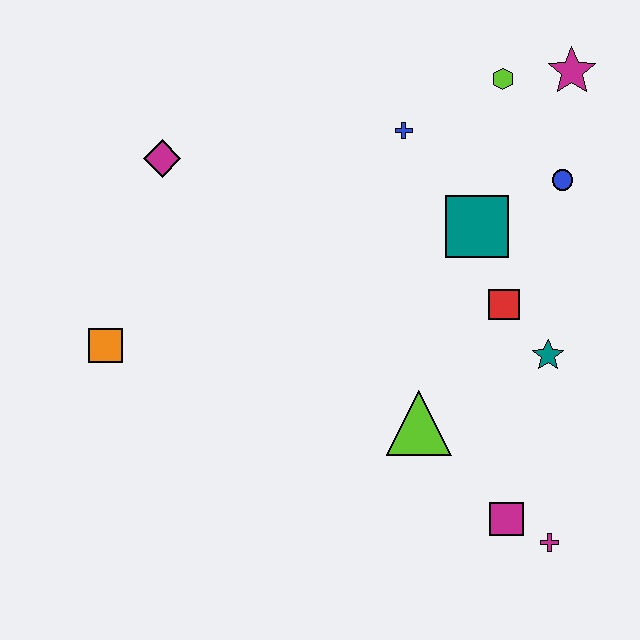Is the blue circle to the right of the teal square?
Yes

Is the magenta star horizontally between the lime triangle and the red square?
No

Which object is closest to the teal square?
The red square is closest to the teal square.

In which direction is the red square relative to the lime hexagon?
The red square is below the lime hexagon.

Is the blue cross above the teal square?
Yes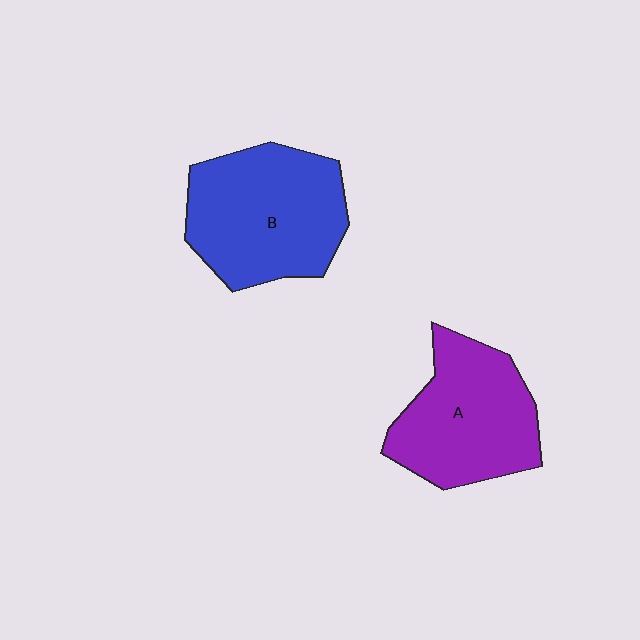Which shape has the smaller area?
Shape A (purple).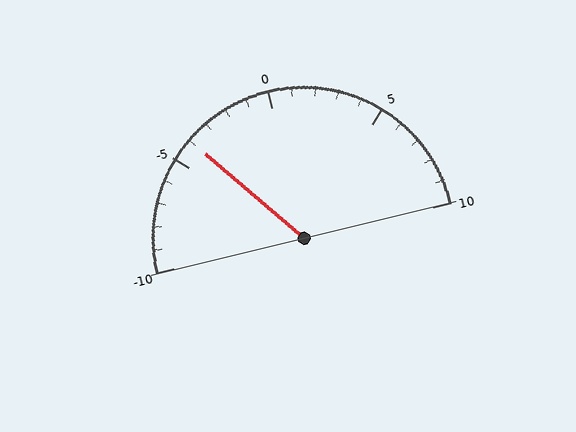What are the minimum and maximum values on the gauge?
The gauge ranges from -10 to 10.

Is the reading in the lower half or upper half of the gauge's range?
The reading is in the lower half of the range (-10 to 10).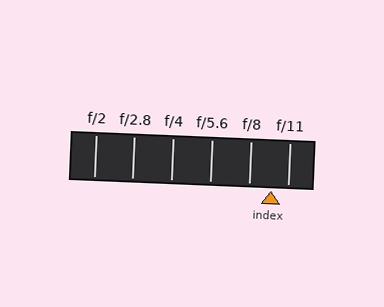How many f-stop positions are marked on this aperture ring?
There are 6 f-stop positions marked.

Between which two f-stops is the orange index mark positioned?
The index mark is between f/8 and f/11.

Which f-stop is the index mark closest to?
The index mark is closest to f/11.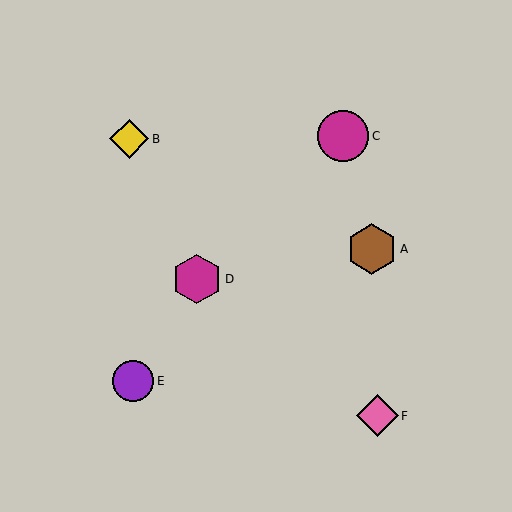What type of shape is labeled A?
Shape A is a brown hexagon.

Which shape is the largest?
The magenta circle (labeled C) is the largest.